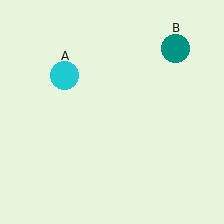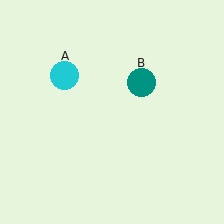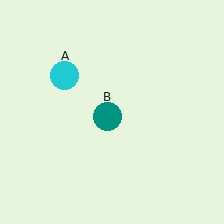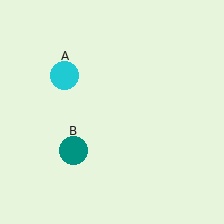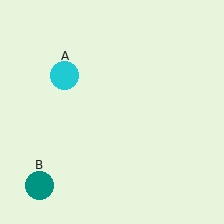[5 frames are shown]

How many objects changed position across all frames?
1 object changed position: teal circle (object B).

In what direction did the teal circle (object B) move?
The teal circle (object B) moved down and to the left.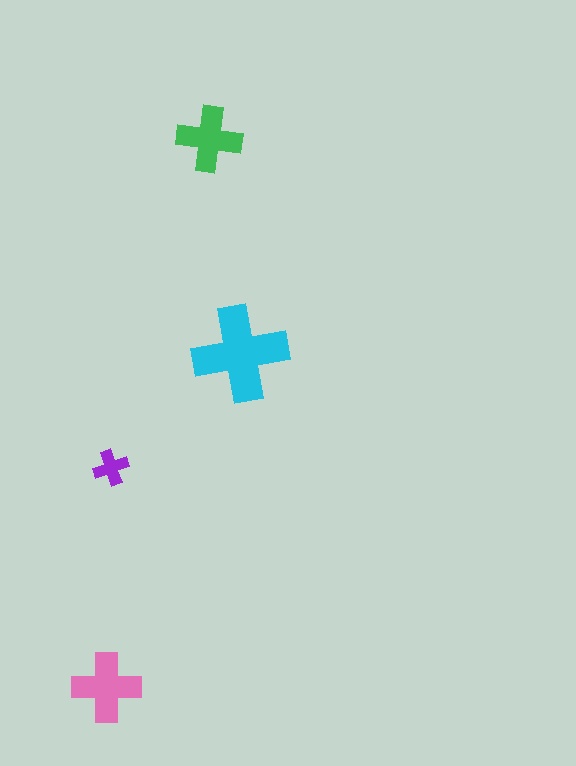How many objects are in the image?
There are 4 objects in the image.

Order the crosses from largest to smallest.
the cyan one, the pink one, the green one, the purple one.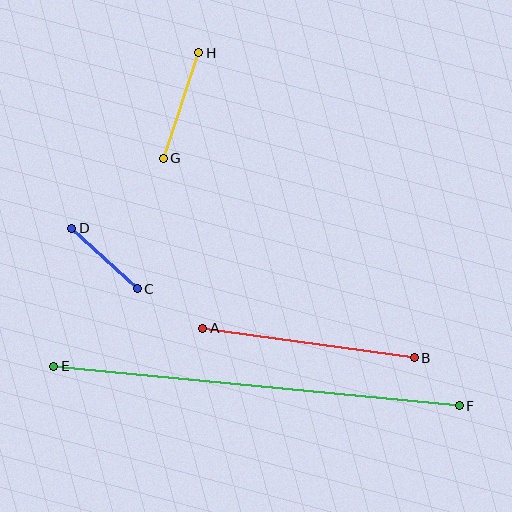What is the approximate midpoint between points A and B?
The midpoint is at approximately (308, 343) pixels.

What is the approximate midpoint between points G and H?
The midpoint is at approximately (181, 105) pixels.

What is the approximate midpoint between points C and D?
The midpoint is at approximately (104, 258) pixels.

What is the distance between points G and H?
The distance is approximately 111 pixels.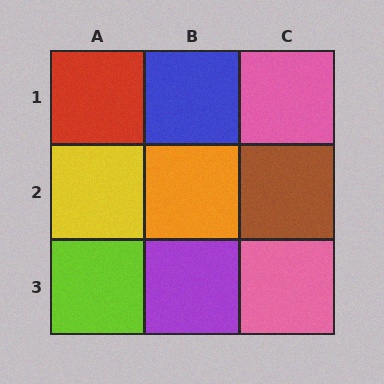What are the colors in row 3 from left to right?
Lime, purple, pink.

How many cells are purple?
1 cell is purple.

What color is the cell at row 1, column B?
Blue.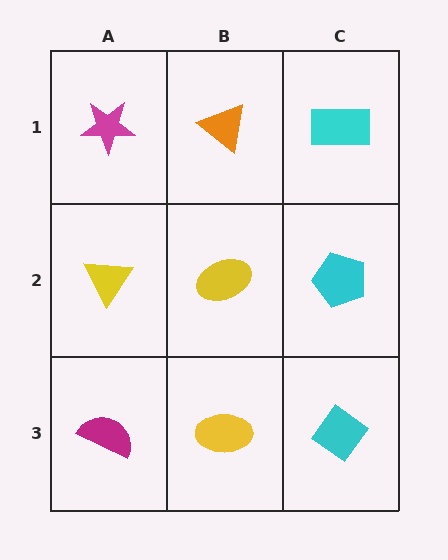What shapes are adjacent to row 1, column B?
A yellow ellipse (row 2, column B), a magenta star (row 1, column A), a cyan rectangle (row 1, column C).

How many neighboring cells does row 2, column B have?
4.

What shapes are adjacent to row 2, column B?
An orange triangle (row 1, column B), a yellow ellipse (row 3, column B), a yellow triangle (row 2, column A), a cyan pentagon (row 2, column C).